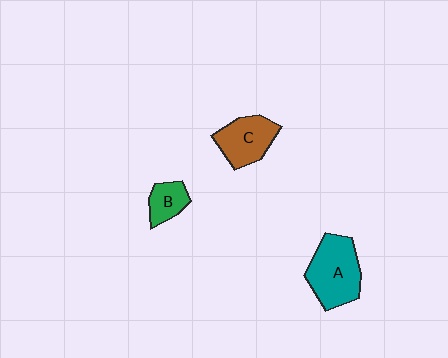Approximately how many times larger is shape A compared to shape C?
Approximately 1.3 times.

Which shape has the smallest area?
Shape B (green).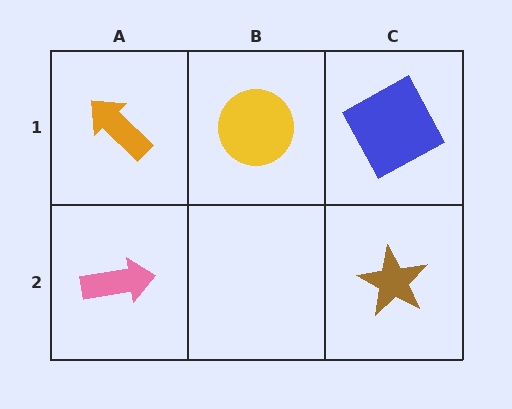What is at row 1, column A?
An orange arrow.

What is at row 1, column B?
A yellow circle.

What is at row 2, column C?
A brown star.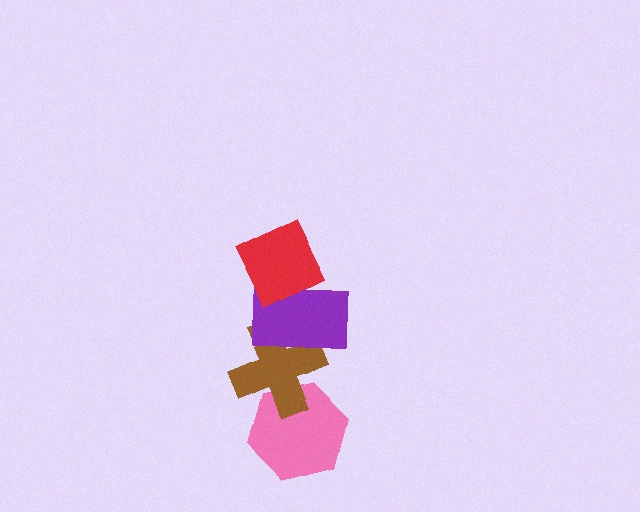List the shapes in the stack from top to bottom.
From top to bottom: the red diamond, the purple rectangle, the brown cross, the pink hexagon.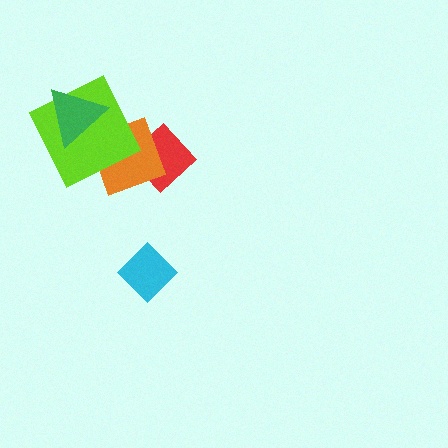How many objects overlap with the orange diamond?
3 objects overlap with the orange diamond.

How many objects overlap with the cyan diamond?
0 objects overlap with the cyan diamond.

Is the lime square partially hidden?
Yes, it is partially covered by another shape.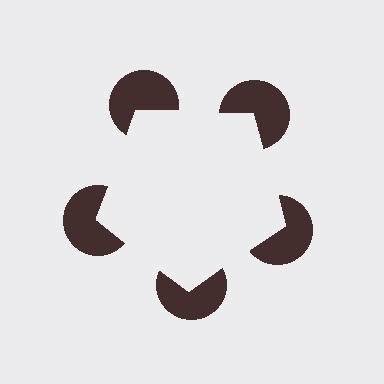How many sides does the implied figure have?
5 sides.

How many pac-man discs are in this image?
There are 5 — one at each vertex of the illusory pentagon.